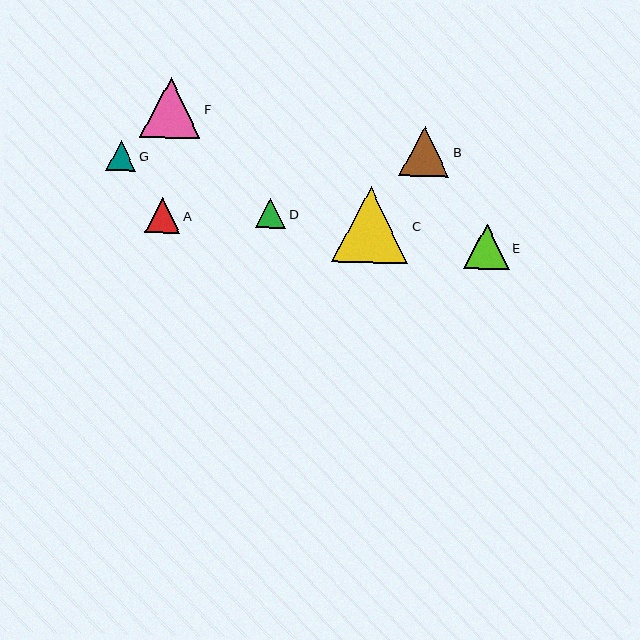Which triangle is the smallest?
Triangle G is the smallest with a size of approximately 30 pixels.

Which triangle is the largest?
Triangle C is the largest with a size of approximately 76 pixels.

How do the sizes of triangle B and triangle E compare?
Triangle B and triangle E are approximately the same size.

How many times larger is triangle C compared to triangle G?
Triangle C is approximately 2.6 times the size of triangle G.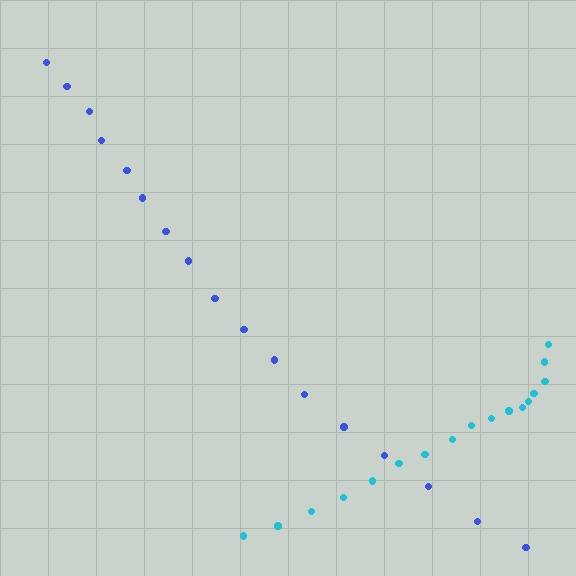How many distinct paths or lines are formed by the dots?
There are 2 distinct paths.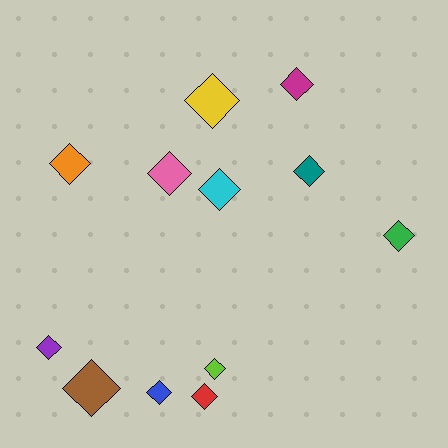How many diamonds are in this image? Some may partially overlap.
There are 12 diamonds.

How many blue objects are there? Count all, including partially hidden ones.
There is 1 blue object.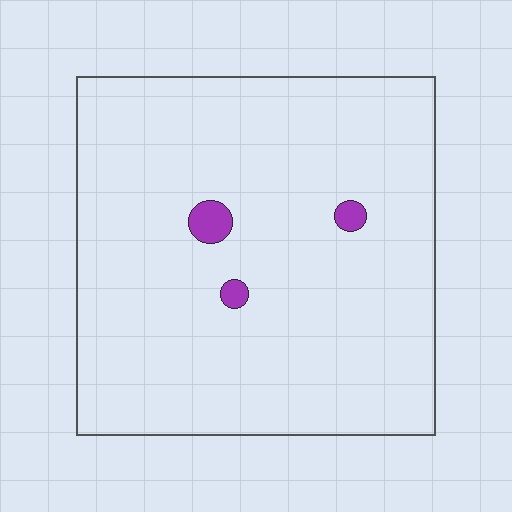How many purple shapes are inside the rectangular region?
3.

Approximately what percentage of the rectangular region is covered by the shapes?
Approximately 0%.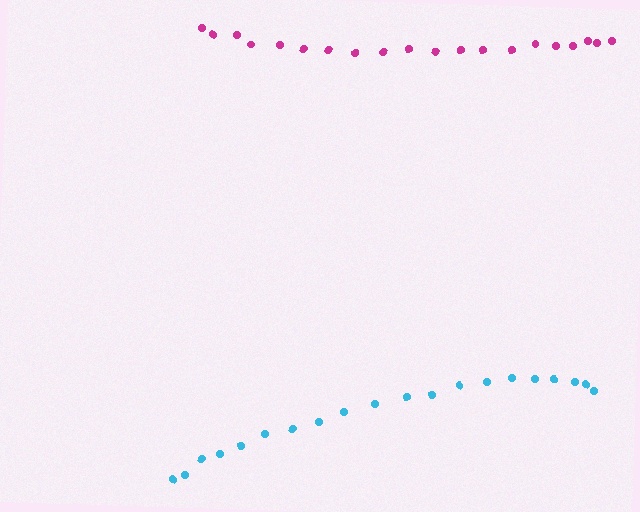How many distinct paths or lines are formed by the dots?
There are 2 distinct paths.